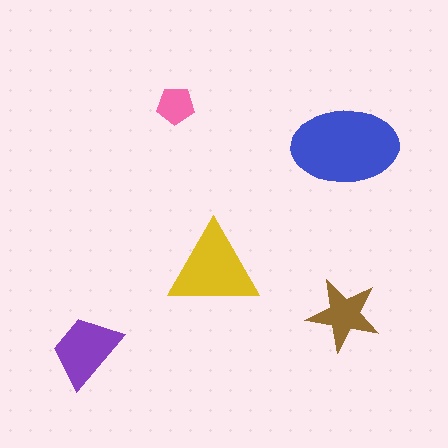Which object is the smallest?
The pink pentagon.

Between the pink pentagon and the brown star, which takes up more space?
The brown star.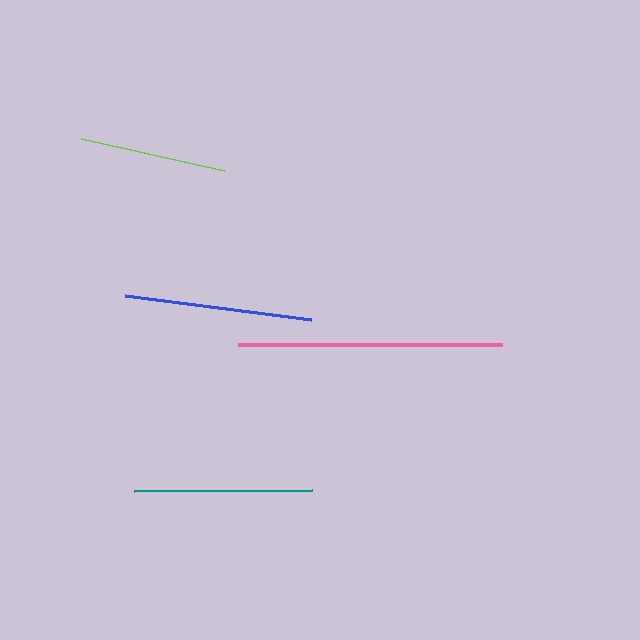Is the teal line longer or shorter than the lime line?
The teal line is longer than the lime line.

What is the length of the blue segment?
The blue segment is approximately 188 pixels long.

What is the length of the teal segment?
The teal segment is approximately 178 pixels long.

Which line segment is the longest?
The pink line is the longest at approximately 263 pixels.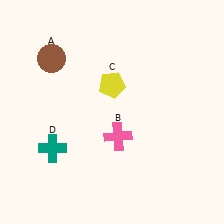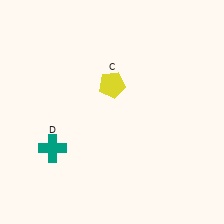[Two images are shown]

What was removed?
The pink cross (B), the brown circle (A) were removed in Image 2.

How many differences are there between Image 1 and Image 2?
There are 2 differences between the two images.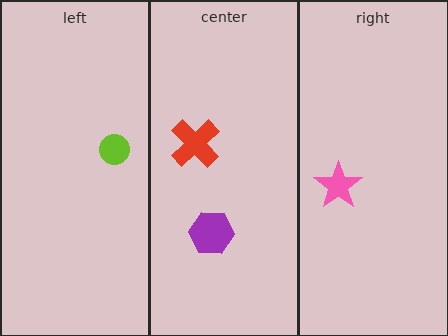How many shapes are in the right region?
1.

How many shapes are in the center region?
2.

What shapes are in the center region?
The purple hexagon, the red cross.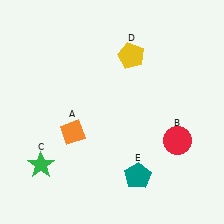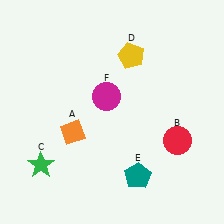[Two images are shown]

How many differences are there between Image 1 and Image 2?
There is 1 difference between the two images.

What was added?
A magenta circle (F) was added in Image 2.